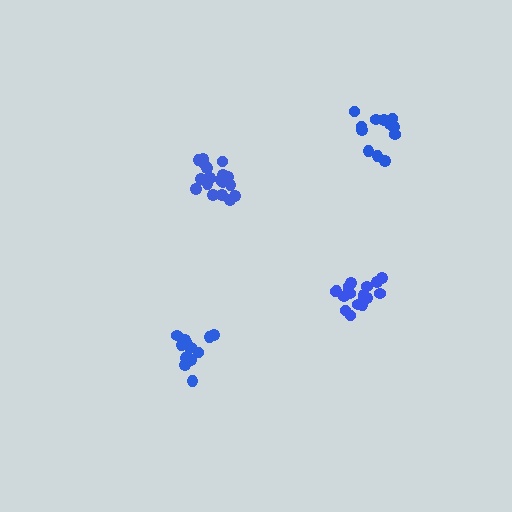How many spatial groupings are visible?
There are 4 spatial groupings.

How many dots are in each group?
Group 1: 13 dots, Group 2: 18 dots, Group 3: 12 dots, Group 4: 18 dots (61 total).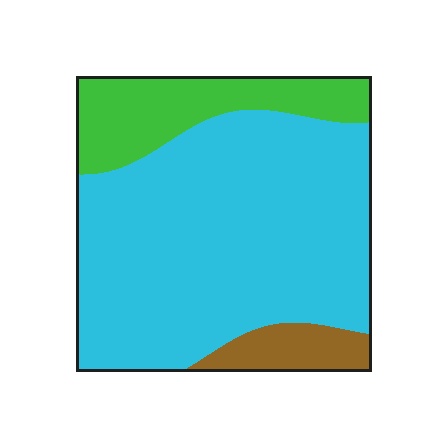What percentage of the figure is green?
Green covers around 20% of the figure.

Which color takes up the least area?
Brown, at roughly 10%.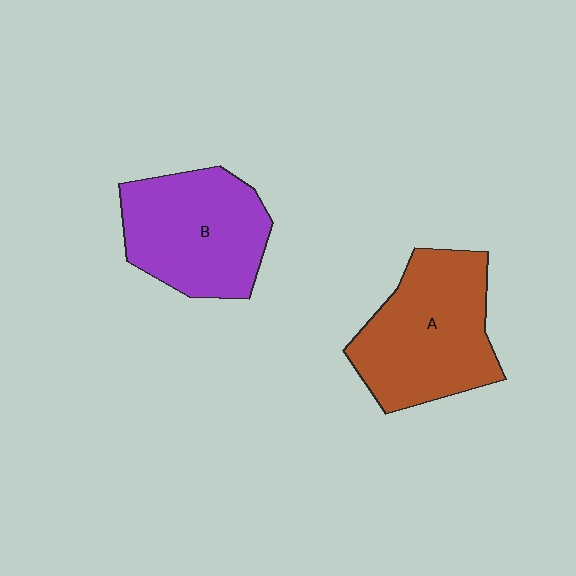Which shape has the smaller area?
Shape B (purple).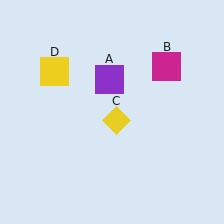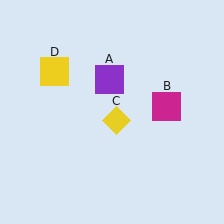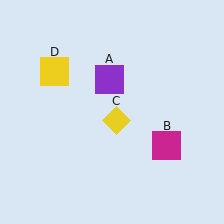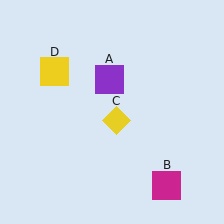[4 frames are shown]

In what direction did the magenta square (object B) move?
The magenta square (object B) moved down.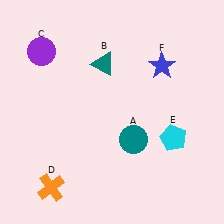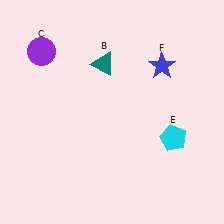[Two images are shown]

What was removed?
The teal circle (A), the orange cross (D) were removed in Image 2.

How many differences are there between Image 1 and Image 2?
There are 2 differences between the two images.